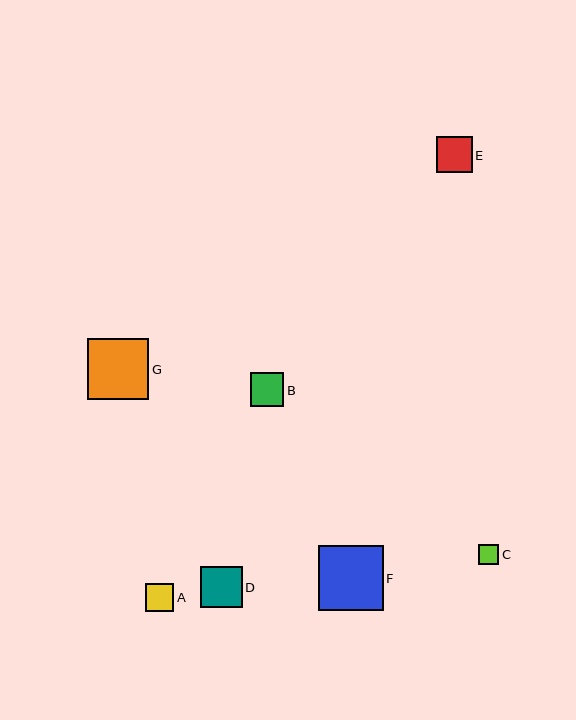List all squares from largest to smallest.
From largest to smallest: F, G, D, E, B, A, C.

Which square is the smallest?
Square C is the smallest with a size of approximately 20 pixels.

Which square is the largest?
Square F is the largest with a size of approximately 65 pixels.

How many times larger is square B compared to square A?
Square B is approximately 1.2 times the size of square A.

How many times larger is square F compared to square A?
Square F is approximately 2.3 times the size of square A.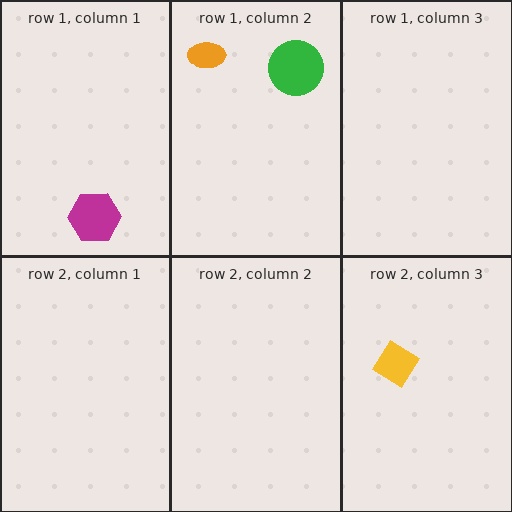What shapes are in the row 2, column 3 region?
The yellow diamond.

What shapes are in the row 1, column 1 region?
The magenta hexagon.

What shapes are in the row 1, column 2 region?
The green circle, the orange ellipse.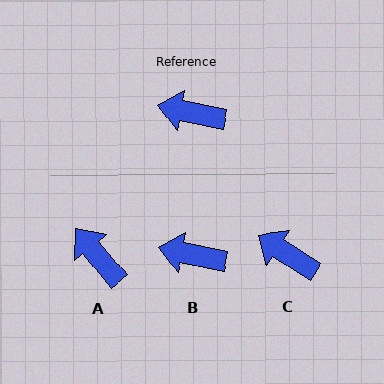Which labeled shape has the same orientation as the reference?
B.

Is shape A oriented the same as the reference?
No, it is off by about 40 degrees.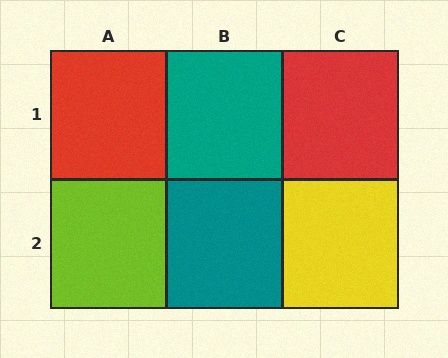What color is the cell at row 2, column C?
Yellow.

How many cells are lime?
1 cell is lime.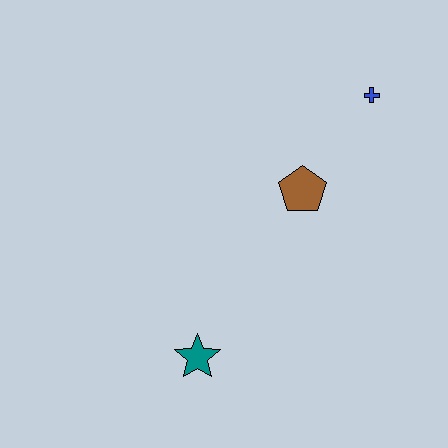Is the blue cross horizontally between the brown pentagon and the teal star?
No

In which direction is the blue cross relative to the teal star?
The blue cross is above the teal star.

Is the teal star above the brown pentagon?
No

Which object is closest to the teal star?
The brown pentagon is closest to the teal star.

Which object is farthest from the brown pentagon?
The teal star is farthest from the brown pentagon.